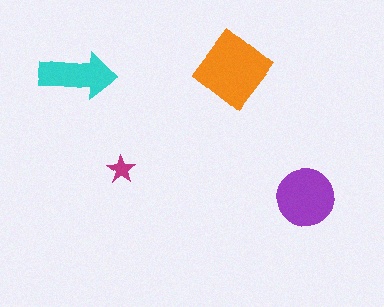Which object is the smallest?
The magenta star.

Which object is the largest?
The orange diamond.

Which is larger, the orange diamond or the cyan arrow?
The orange diamond.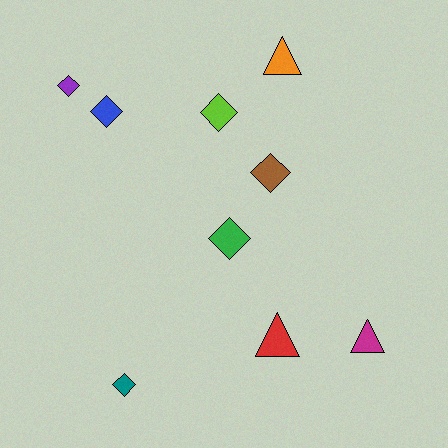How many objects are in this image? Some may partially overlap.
There are 9 objects.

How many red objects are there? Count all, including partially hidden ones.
There is 1 red object.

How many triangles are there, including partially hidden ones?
There are 3 triangles.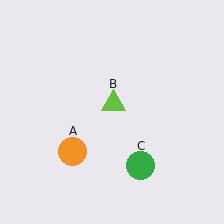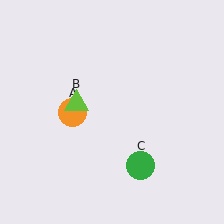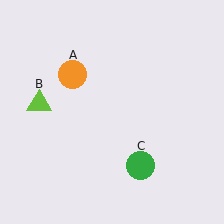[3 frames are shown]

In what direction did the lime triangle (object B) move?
The lime triangle (object B) moved left.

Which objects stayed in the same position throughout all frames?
Green circle (object C) remained stationary.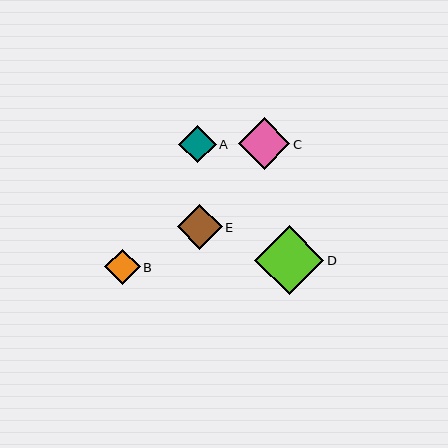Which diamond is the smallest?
Diamond B is the smallest with a size of approximately 35 pixels.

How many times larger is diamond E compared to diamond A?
Diamond E is approximately 1.2 times the size of diamond A.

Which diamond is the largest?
Diamond D is the largest with a size of approximately 69 pixels.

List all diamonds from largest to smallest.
From largest to smallest: D, C, E, A, B.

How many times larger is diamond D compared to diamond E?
Diamond D is approximately 1.5 times the size of diamond E.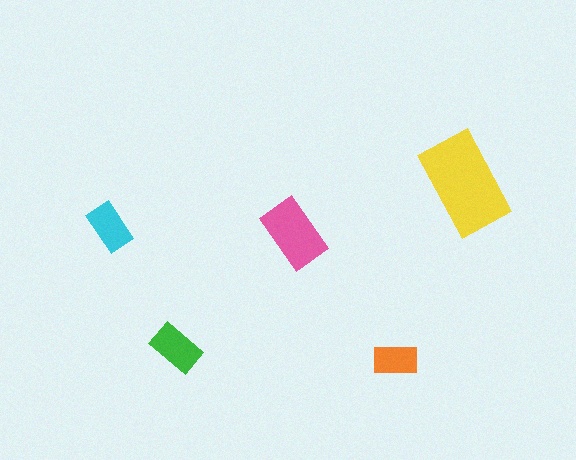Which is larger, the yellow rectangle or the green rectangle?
The yellow one.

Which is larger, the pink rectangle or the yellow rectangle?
The yellow one.